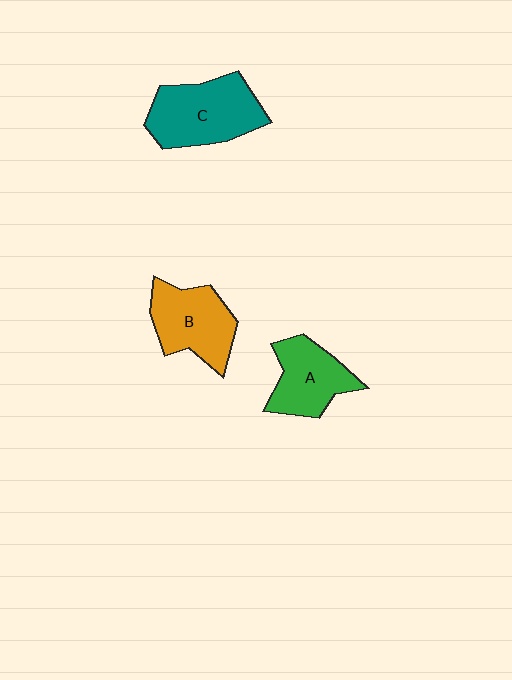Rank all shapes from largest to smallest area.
From largest to smallest: C (teal), B (orange), A (green).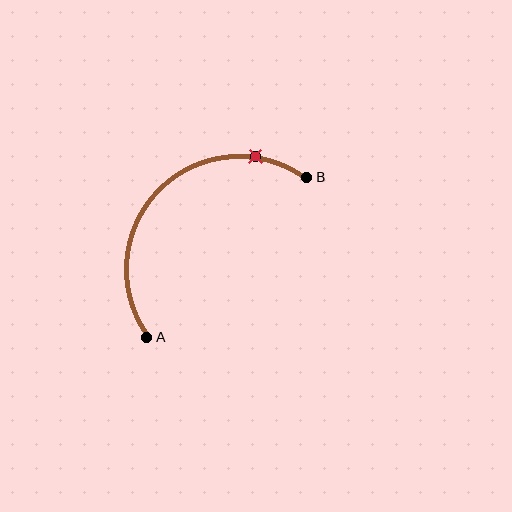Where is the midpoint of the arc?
The arc midpoint is the point on the curve farthest from the straight line joining A and B. It sits above and to the left of that line.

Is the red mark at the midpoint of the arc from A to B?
No. The red mark lies on the arc but is closer to endpoint B. The arc midpoint would be at the point on the curve equidistant along the arc from both A and B.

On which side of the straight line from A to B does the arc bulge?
The arc bulges above and to the left of the straight line connecting A and B.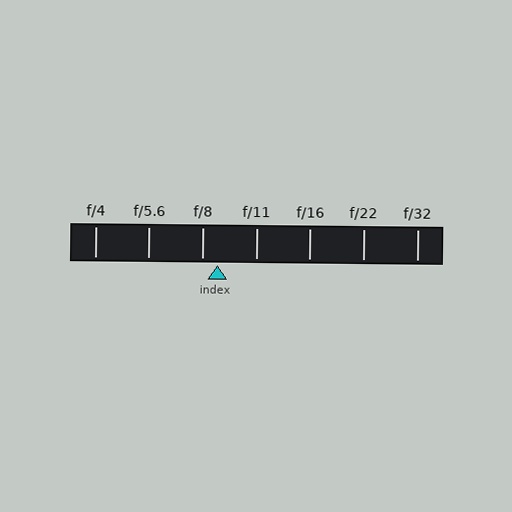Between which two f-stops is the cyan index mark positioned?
The index mark is between f/8 and f/11.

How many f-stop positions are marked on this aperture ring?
There are 7 f-stop positions marked.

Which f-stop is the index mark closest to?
The index mark is closest to f/8.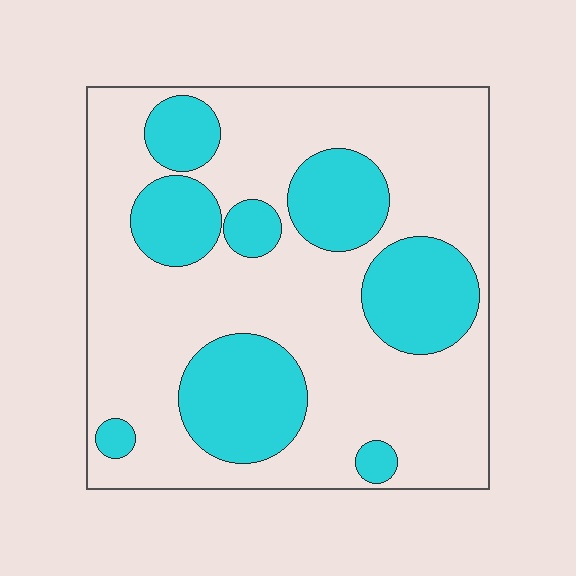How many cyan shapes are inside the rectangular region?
8.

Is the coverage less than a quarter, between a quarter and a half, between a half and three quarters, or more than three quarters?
Between a quarter and a half.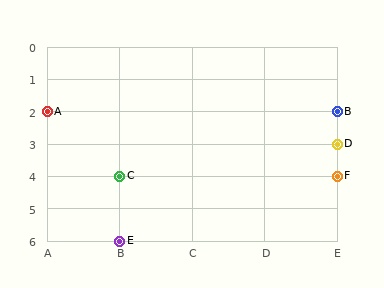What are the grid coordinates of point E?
Point E is at grid coordinates (B, 6).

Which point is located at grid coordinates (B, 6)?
Point E is at (B, 6).